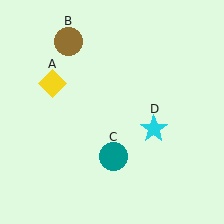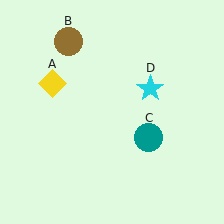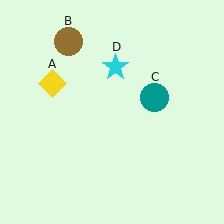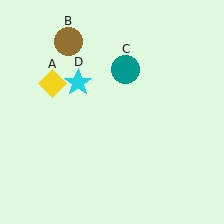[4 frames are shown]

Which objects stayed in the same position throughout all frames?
Yellow diamond (object A) and brown circle (object B) remained stationary.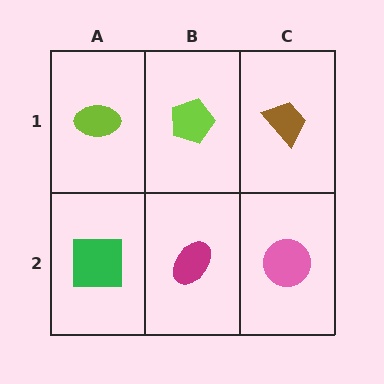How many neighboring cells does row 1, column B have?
3.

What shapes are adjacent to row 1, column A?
A green square (row 2, column A), a lime pentagon (row 1, column B).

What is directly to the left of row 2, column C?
A magenta ellipse.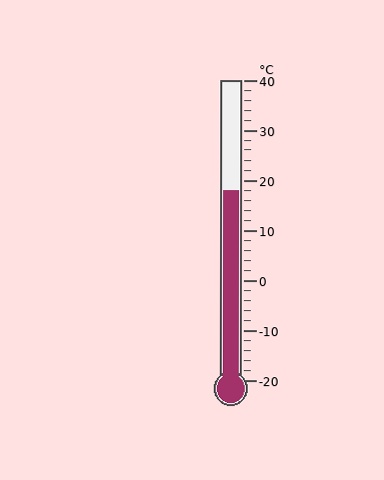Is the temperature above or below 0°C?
The temperature is above 0°C.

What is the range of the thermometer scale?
The thermometer scale ranges from -20°C to 40°C.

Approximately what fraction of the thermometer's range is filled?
The thermometer is filled to approximately 65% of its range.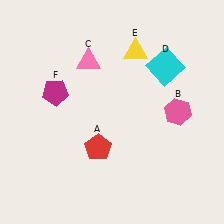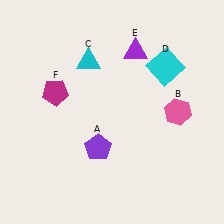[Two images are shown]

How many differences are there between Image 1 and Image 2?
There are 3 differences between the two images.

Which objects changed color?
A changed from red to purple. C changed from pink to cyan. E changed from yellow to purple.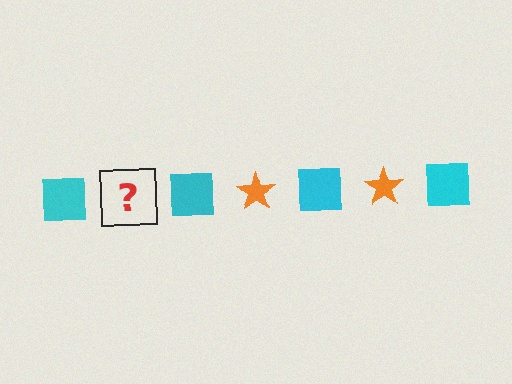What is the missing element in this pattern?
The missing element is an orange star.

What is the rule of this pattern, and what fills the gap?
The rule is that the pattern alternates between cyan square and orange star. The gap should be filled with an orange star.